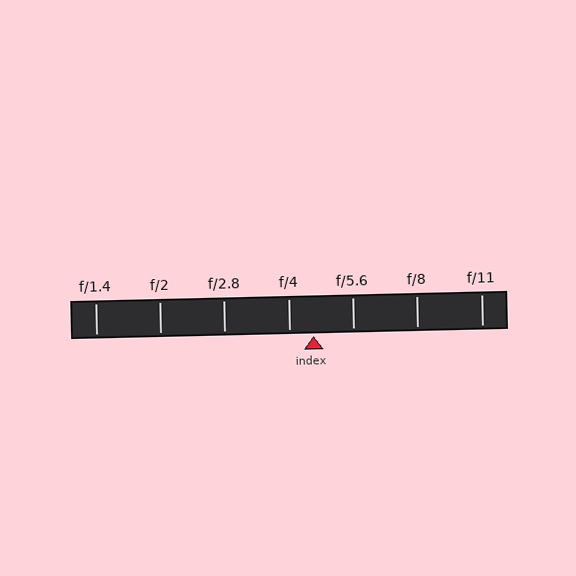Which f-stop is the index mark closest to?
The index mark is closest to f/4.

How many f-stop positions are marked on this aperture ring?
There are 7 f-stop positions marked.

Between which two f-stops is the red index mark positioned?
The index mark is between f/4 and f/5.6.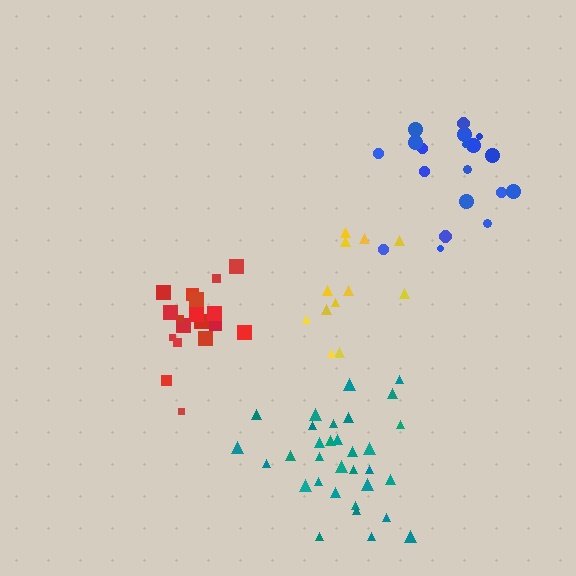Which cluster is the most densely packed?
Red.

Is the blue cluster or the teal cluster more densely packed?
Teal.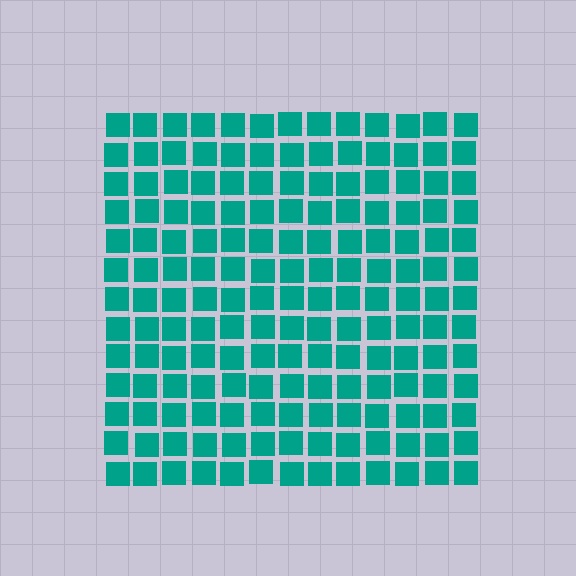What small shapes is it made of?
It is made of small squares.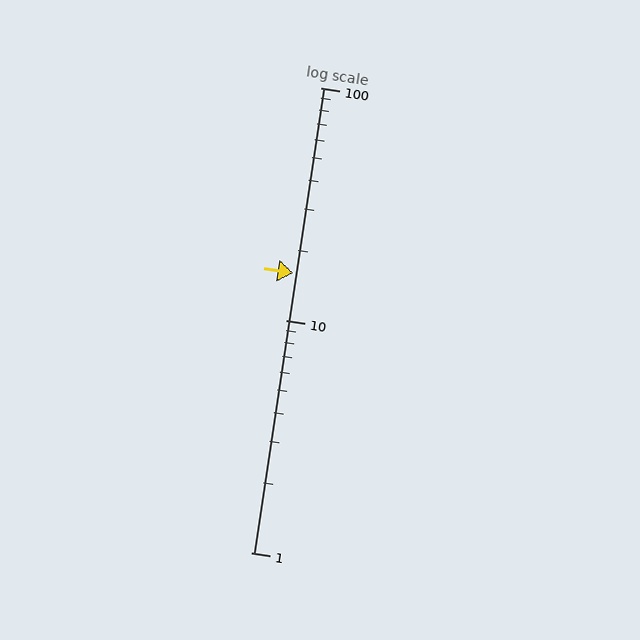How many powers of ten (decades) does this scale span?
The scale spans 2 decades, from 1 to 100.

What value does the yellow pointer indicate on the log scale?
The pointer indicates approximately 16.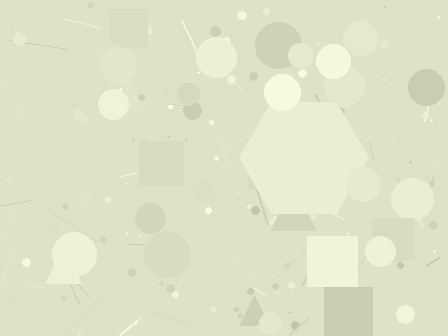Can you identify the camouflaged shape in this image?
The camouflaged shape is a hexagon.